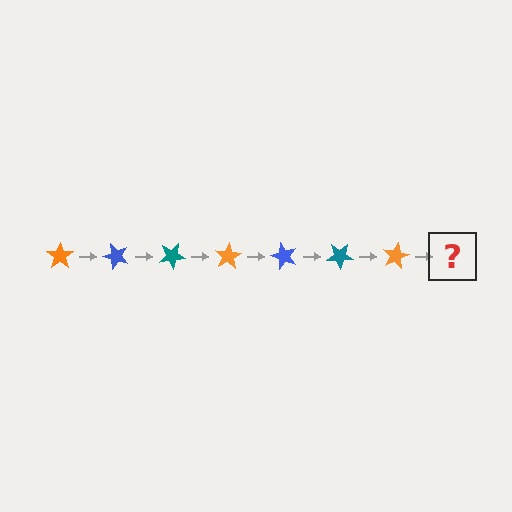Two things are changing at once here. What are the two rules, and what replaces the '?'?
The two rules are that it rotates 50 degrees each step and the color cycles through orange, blue, and teal. The '?' should be a blue star, rotated 350 degrees from the start.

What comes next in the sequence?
The next element should be a blue star, rotated 350 degrees from the start.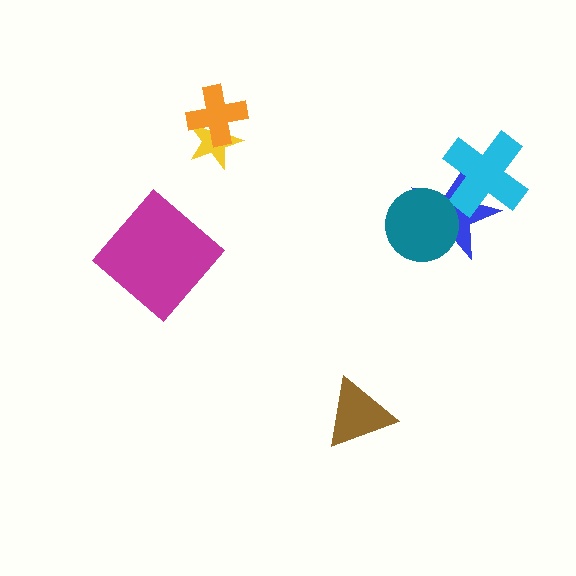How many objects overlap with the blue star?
2 objects overlap with the blue star.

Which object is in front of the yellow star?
The orange cross is in front of the yellow star.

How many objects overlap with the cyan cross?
1 object overlaps with the cyan cross.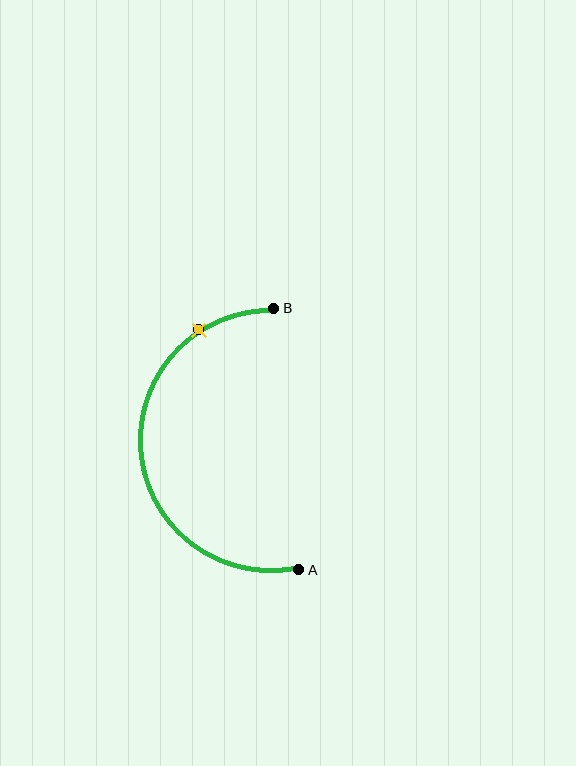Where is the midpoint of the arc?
The arc midpoint is the point on the curve farthest from the straight line joining A and B. It sits to the left of that line.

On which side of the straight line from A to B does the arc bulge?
The arc bulges to the left of the straight line connecting A and B.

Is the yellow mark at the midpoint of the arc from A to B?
No. The yellow mark lies on the arc but is closer to endpoint B. The arc midpoint would be at the point on the curve equidistant along the arc from both A and B.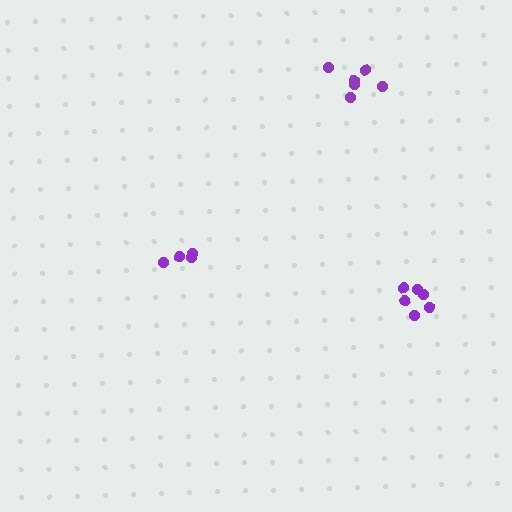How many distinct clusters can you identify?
There are 3 distinct clusters.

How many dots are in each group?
Group 1: 6 dots, Group 2: 5 dots, Group 3: 6 dots (17 total).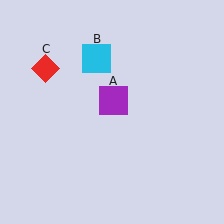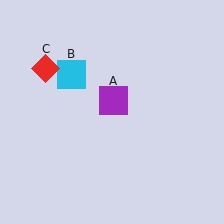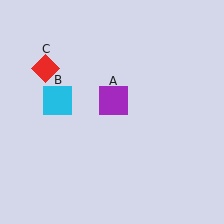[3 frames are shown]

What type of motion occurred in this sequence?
The cyan square (object B) rotated counterclockwise around the center of the scene.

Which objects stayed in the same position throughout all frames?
Purple square (object A) and red diamond (object C) remained stationary.